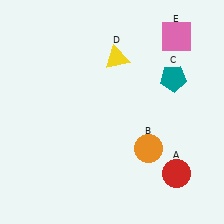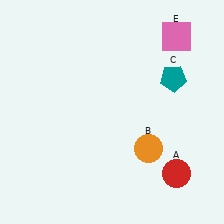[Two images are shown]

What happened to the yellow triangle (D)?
The yellow triangle (D) was removed in Image 2. It was in the top-right area of Image 1.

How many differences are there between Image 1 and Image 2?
There is 1 difference between the two images.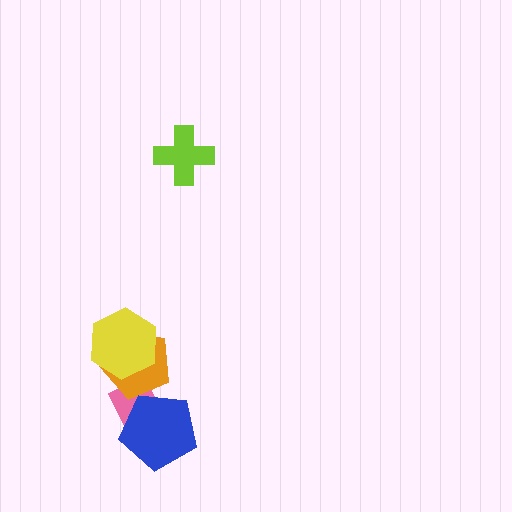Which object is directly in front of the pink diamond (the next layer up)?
The orange pentagon is directly in front of the pink diamond.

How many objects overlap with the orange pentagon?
2 objects overlap with the orange pentagon.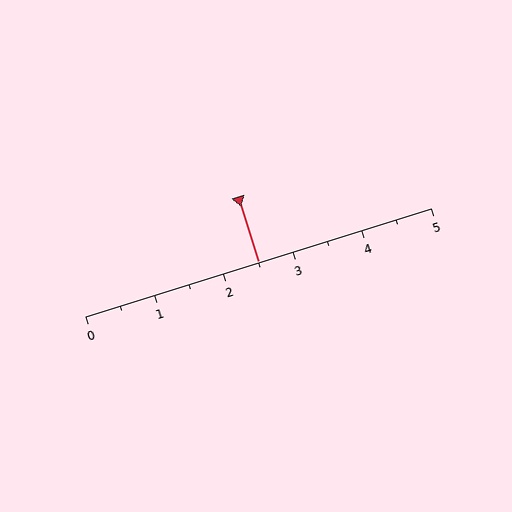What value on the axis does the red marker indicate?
The marker indicates approximately 2.5.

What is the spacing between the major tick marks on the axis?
The major ticks are spaced 1 apart.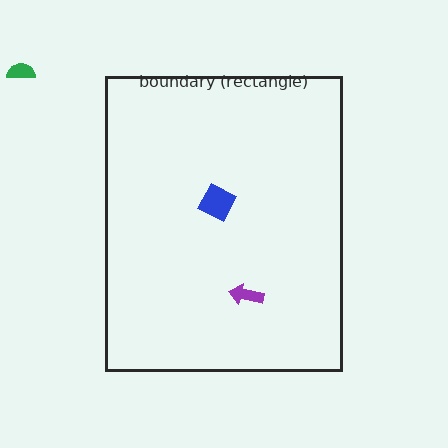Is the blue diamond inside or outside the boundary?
Inside.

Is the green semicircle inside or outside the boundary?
Outside.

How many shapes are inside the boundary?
2 inside, 1 outside.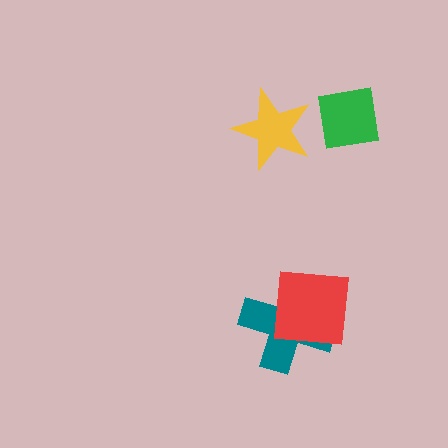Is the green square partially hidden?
No, no other shape covers it.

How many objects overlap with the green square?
0 objects overlap with the green square.